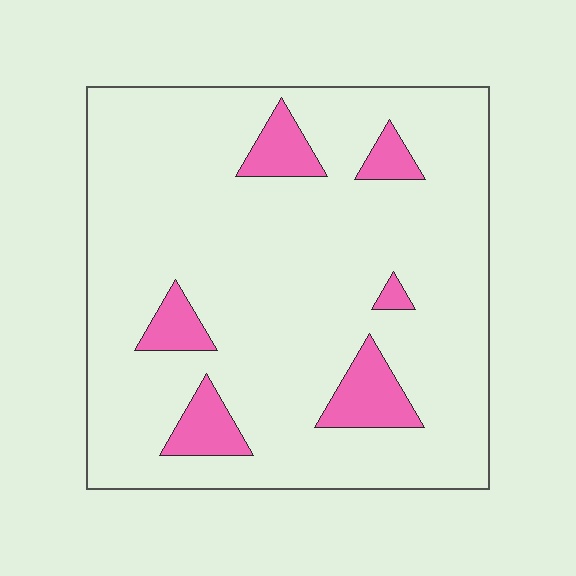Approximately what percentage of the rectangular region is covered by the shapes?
Approximately 10%.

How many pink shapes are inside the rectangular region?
6.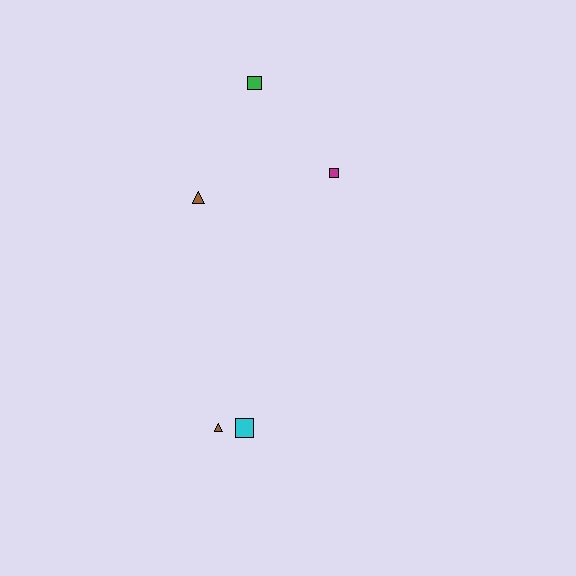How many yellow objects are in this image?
There are no yellow objects.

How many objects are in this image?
There are 5 objects.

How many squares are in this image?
There are 3 squares.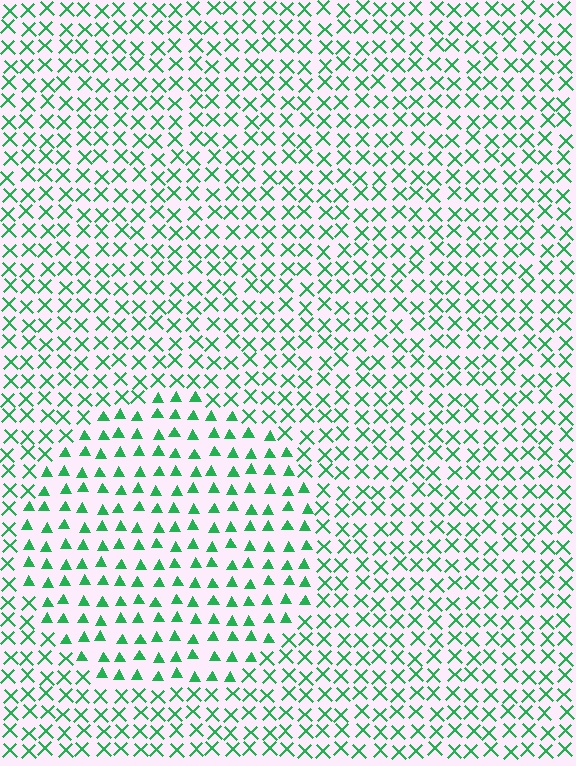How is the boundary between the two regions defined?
The boundary is defined by a change in element shape: triangles inside vs. X marks outside. All elements share the same color and spacing.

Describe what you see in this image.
The image is filled with small green elements arranged in a uniform grid. A circle-shaped region contains triangles, while the surrounding area contains X marks. The boundary is defined purely by the change in element shape.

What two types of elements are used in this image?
The image uses triangles inside the circle region and X marks outside it.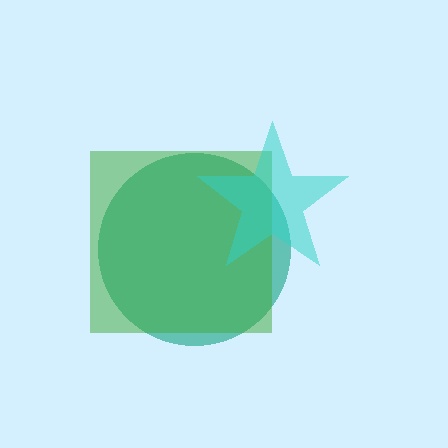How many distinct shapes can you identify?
There are 3 distinct shapes: a teal circle, a green square, a cyan star.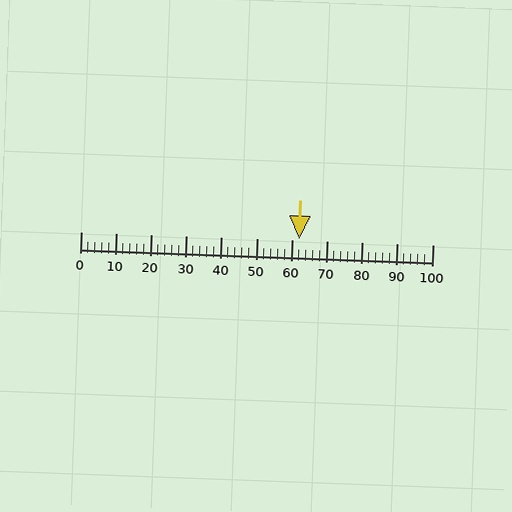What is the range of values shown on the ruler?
The ruler shows values from 0 to 100.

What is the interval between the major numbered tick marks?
The major tick marks are spaced 10 units apart.